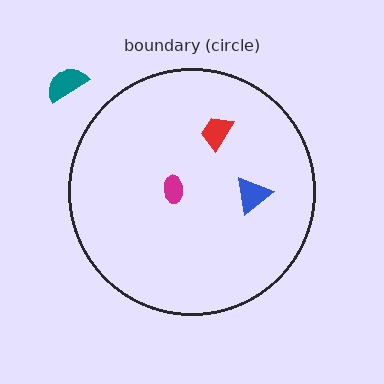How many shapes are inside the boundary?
3 inside, 1 outside.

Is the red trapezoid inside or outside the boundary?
Inside.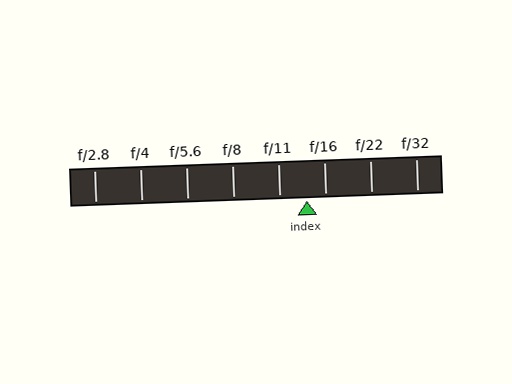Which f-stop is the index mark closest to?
The index mark is closest to f/16.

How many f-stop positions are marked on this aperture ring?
There are 8 f-stop positions marked.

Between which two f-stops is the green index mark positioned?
The index mark is between f/11 and f/16.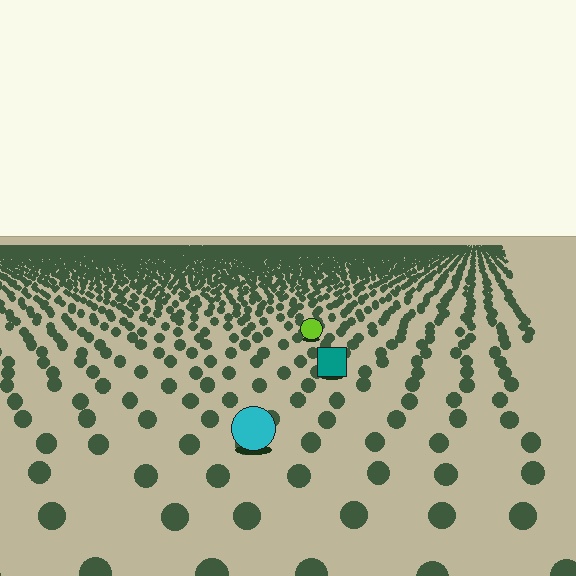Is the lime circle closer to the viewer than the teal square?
No. The teal square is closer — you can tell from the texture gradient: the ground texture is coarser near it.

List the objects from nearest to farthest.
From nearest to farthest: the cyan circle, the teal square, the lime circle.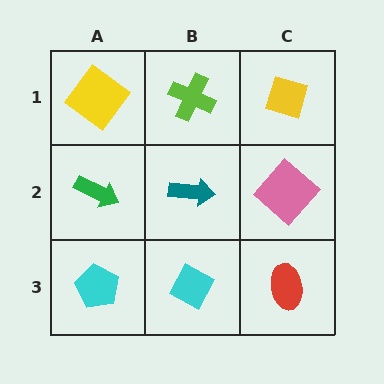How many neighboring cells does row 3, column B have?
3.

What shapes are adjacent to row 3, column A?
A green arrow (row 2, column A), a cyan diamond (row 3, column B).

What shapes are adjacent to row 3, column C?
A pink diamond (row 2, column C), a cyan diamond (row 3, column B).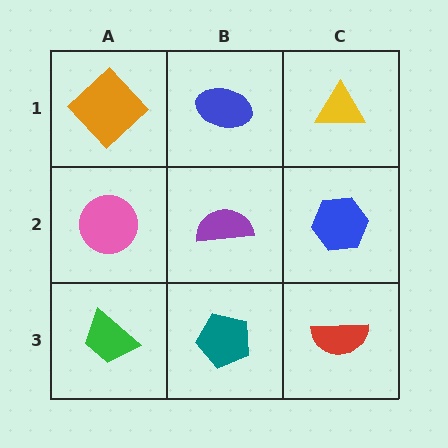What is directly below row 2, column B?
A teal pentagon.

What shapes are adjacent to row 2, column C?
A yellow triangle (row 1, column C), a red semicircle (row 3, column C), a purple semicircle (row 2, column B).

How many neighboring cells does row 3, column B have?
3.